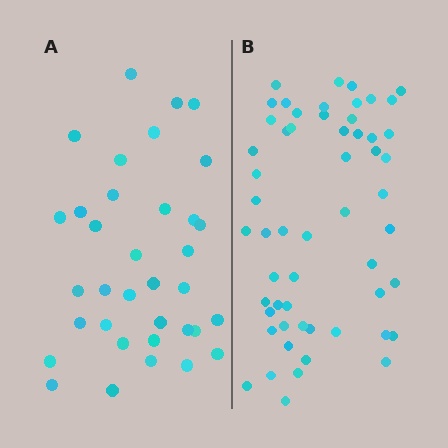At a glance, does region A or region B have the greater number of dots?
Region B (the right region) has more dots.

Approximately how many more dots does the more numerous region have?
Region B has approximately 20 more dots than region A.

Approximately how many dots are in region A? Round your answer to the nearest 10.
About 40 dots. (The exact count is 35, which rounds to 40.)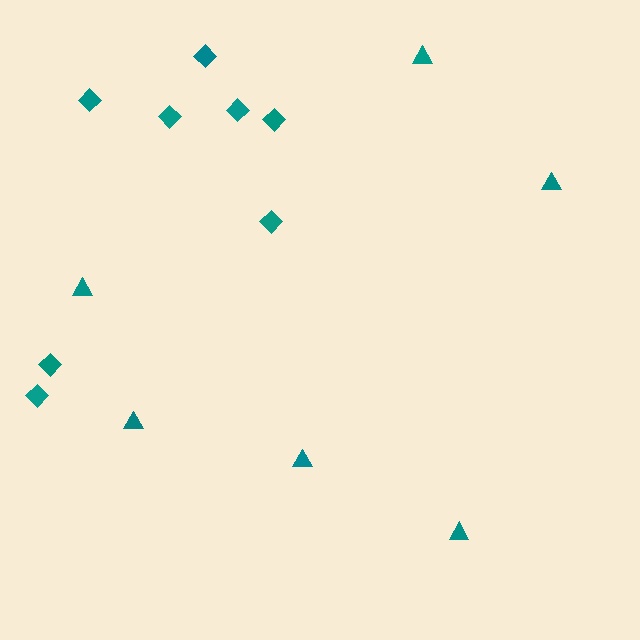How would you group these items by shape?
There are 2 groups: one group of diamonds (8) and one group of triangles (6).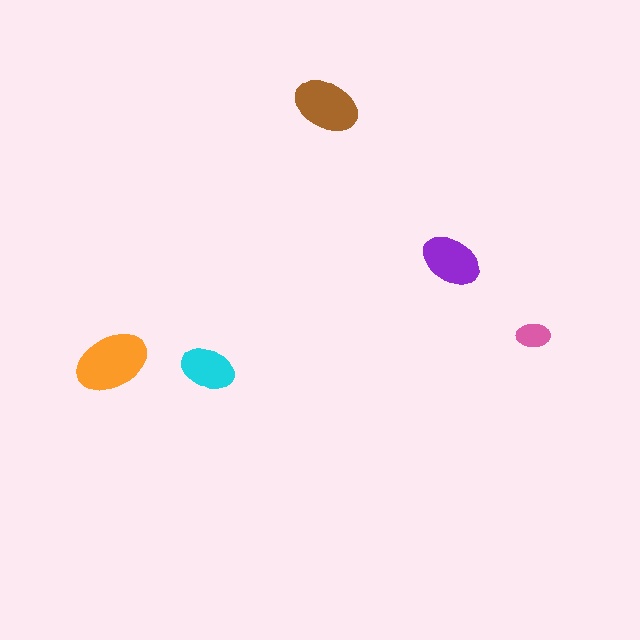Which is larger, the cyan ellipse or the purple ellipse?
The purple one.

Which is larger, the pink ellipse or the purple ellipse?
The purple one.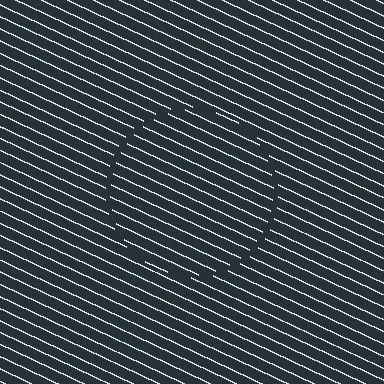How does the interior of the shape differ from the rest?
The interior of the shape contains the same grating, shifted by half a period — the contour is defined by the phase discontinuity where line-ends from the inner and outer gratings abut.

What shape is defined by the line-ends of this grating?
An illusory circle. The interior of the shape contains the same grating, shifted by half a period — the contour is defined by the phase discontinuity where line-ends from the inner and outer gratings abut.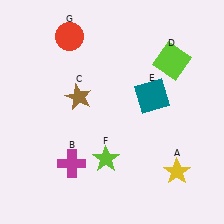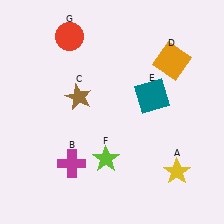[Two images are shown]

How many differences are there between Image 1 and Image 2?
There is 1 difference between the two images.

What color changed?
The square (D) changed from lime in Image 1 to orange in Image 2.